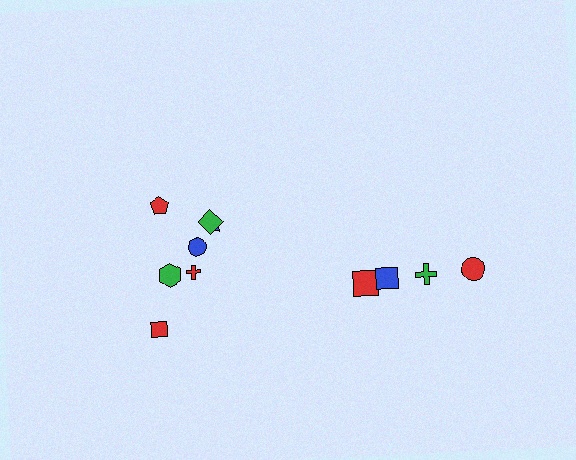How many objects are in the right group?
There are 4 objects.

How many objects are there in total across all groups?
There are 11 objects.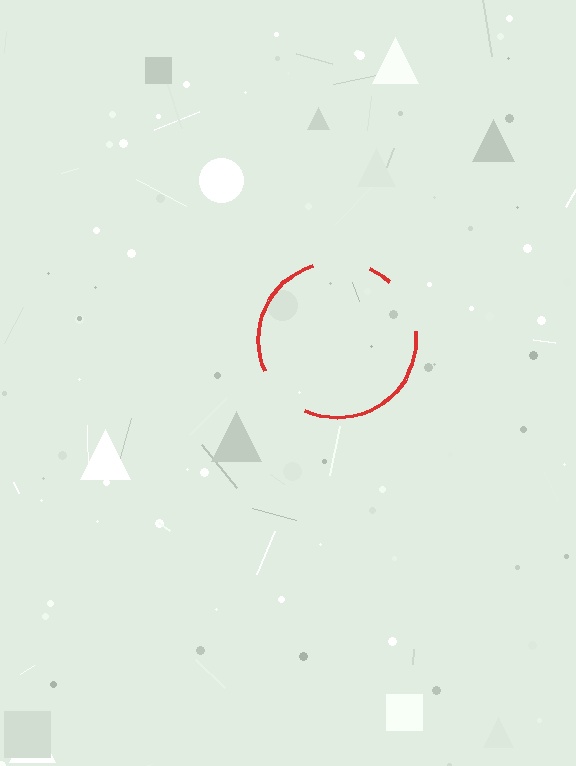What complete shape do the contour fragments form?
The contour fragments form a circle.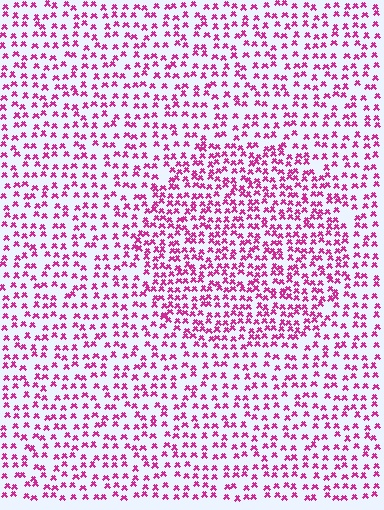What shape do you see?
I see a circle.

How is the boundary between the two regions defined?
The boundary is defined by a change in element density (approximately 1.6x ratio). All elements are the same color, size, and shape.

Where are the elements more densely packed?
The elements are more densely packed inside the circle boundary.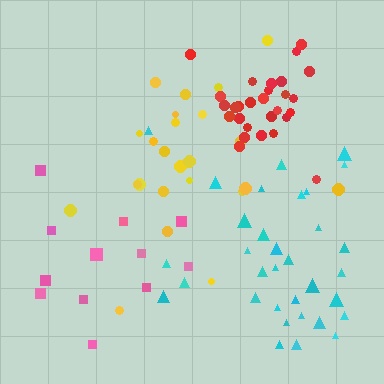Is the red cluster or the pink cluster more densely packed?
Red.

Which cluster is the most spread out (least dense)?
Pink.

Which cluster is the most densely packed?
Red.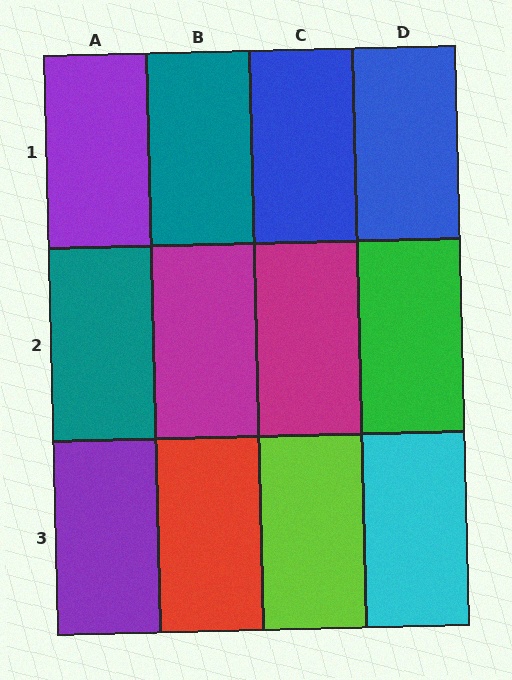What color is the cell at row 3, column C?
Lime.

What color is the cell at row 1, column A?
Purple.